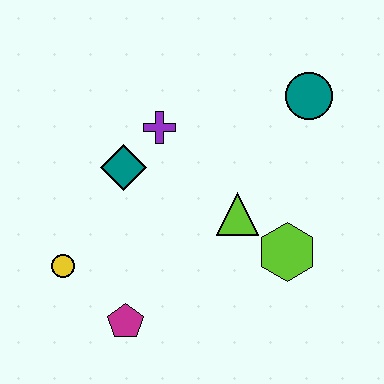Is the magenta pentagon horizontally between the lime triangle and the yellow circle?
Yes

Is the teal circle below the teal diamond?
No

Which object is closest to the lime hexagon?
The lime triangle is closest to the lime hexagon.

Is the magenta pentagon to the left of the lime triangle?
Yes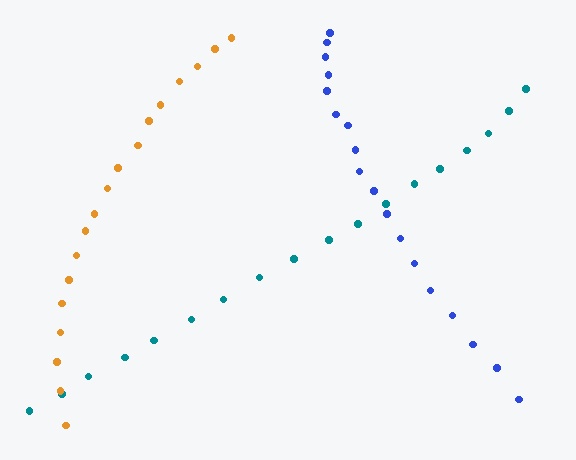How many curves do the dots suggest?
There are 3 distinct paths.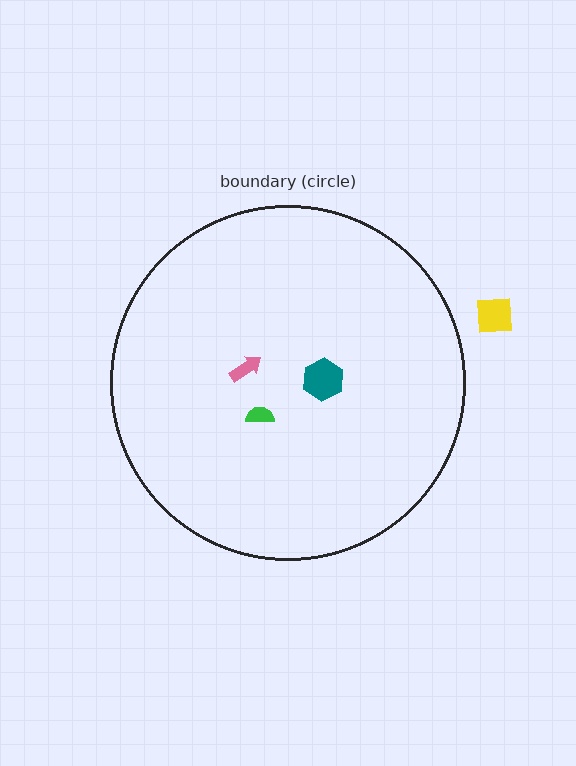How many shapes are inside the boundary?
3 inside, 1 outside.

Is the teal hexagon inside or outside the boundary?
Inside.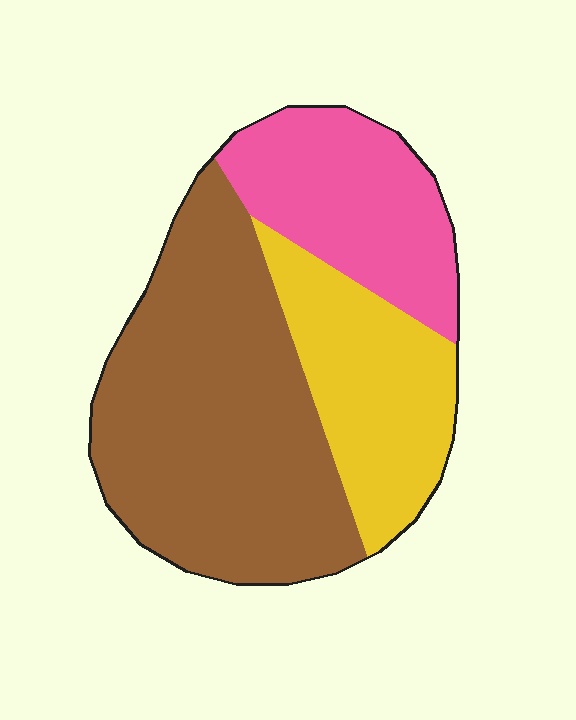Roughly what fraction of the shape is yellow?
Yellow takes up about one quarter (1/4) of the shape.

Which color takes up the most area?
Brown, at roughly 50%.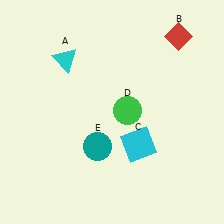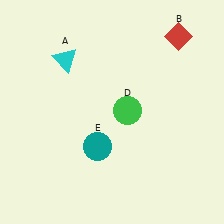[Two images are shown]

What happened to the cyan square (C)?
The cyan square (C) was removed in Image 2. It was in the bottom-right area of Image 1.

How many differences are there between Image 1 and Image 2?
There is 1 difference between the two images.